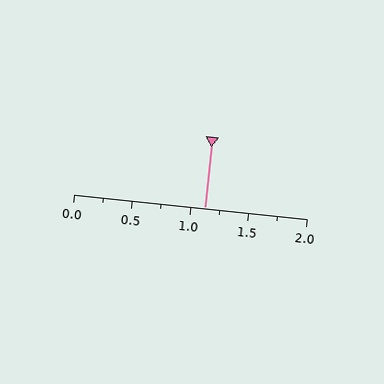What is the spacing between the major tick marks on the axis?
The major ticks are spaced 0.5 apart.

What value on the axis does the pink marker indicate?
The marker indicates approximately 1.12.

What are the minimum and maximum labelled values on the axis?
The axis runs from 0.0 to 2.0.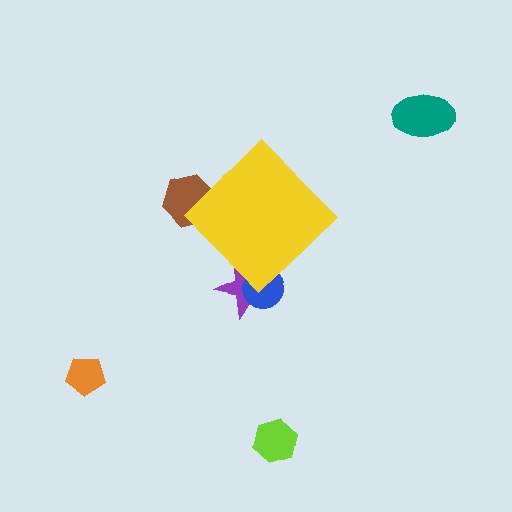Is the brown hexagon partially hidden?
Yes, the brown hexagon is partially hidden behind the yellow diamond.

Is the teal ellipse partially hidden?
No, the teal ellipse is fully visible.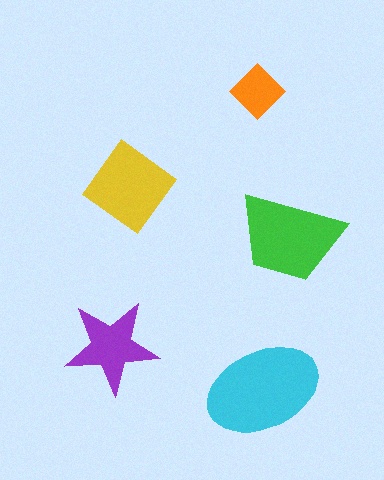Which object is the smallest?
The orange diamond.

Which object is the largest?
The cyan ellipse.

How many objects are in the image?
There are 5 objects in the image.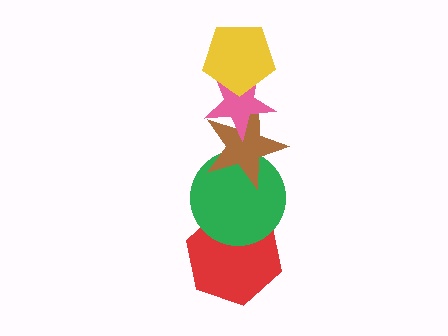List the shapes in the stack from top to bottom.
From top to bottom: the yellow pentagon, the pink star, the brown star, the green circle, the red hexagon.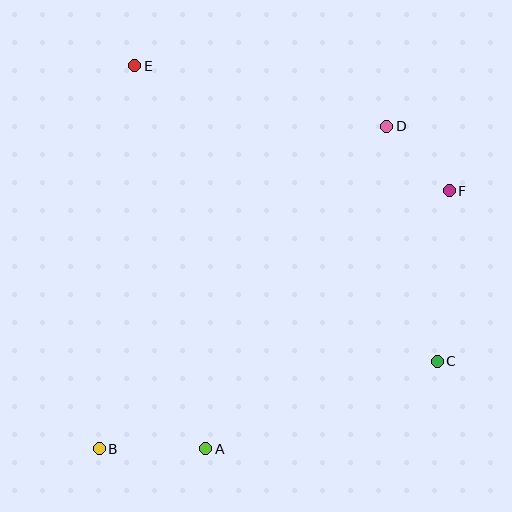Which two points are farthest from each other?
Points B and F are farthest from each other.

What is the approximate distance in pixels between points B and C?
The distance between B and C is approximately 349 pixels.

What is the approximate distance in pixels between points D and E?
The distance between D and E is approximately 259 pixels.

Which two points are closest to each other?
Points D and F are closest to each other.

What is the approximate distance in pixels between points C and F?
The distance between C and F is approximately 171 pixels.